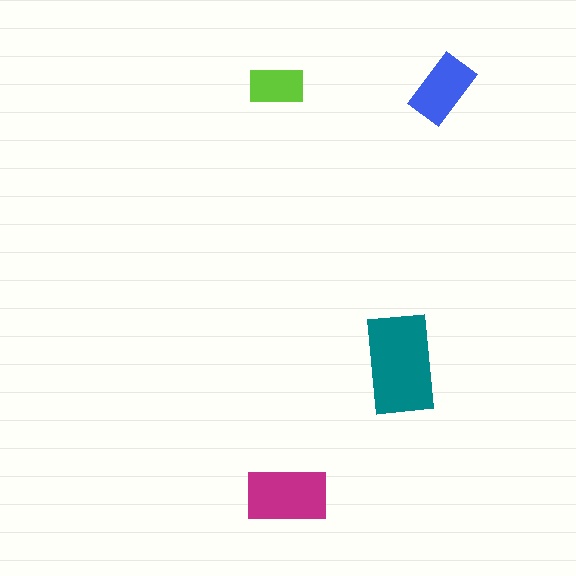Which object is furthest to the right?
The blue rectangle is rightmost.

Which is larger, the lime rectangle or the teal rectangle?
The teal one.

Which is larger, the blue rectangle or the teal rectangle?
The teal one.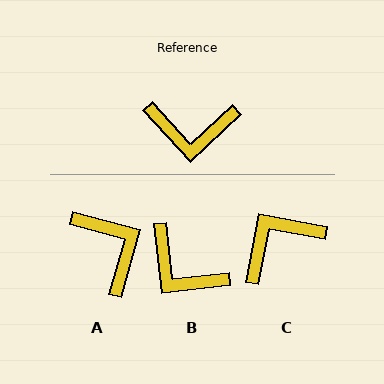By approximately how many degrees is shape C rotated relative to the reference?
Approximately 143 degrees clockwise.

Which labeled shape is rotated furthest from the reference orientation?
C, about 143 degrees away.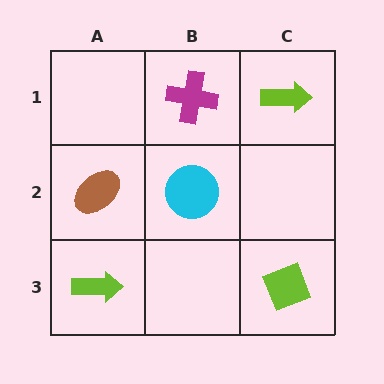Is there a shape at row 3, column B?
No, that cell is empty.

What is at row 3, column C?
A lime diamond.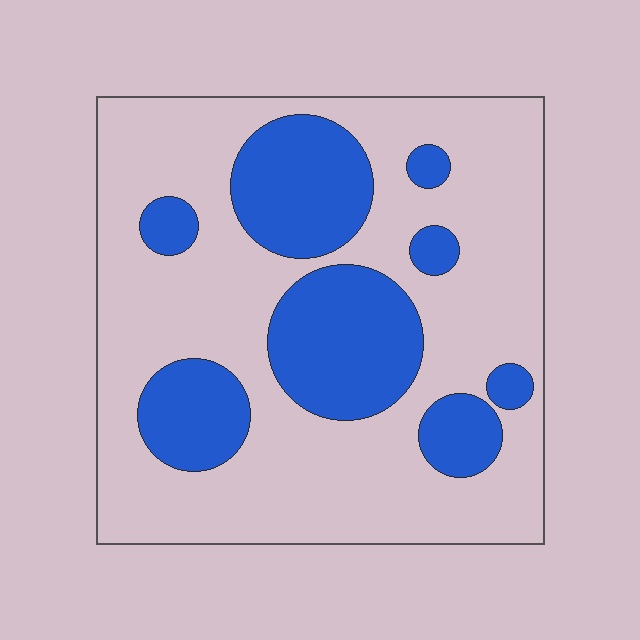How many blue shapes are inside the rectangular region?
8.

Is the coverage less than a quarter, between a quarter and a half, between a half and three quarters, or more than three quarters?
Between a quarter and a half.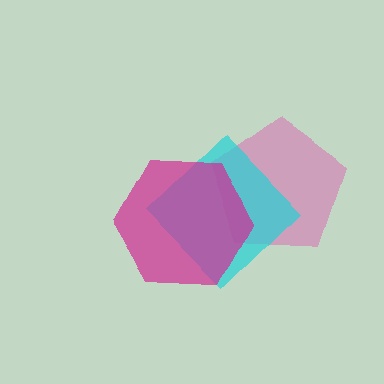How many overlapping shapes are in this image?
There are 3 overlapping shapes in the image.